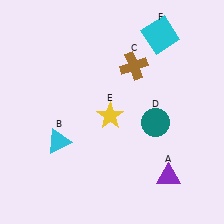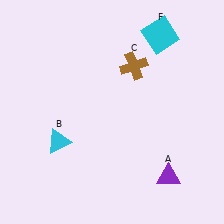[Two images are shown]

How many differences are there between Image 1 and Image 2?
There are 2 differences between the two images.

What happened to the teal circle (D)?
The teal circle (D) was removed in Image 2. It was in the bottom-right area of Image 1.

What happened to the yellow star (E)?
The yellow star (E) was removed in Image 2. It was in the bottom-left area of Image 1.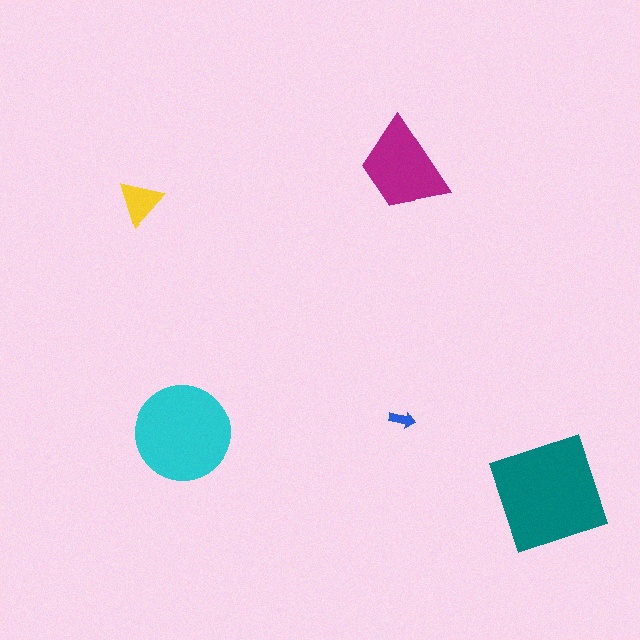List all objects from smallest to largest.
The blue arrow, the yellow triangle, the magenta trapezoid, the cyan circle, the teal square.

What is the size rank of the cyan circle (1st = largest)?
2nd.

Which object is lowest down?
The teal square is bottommost.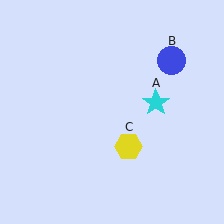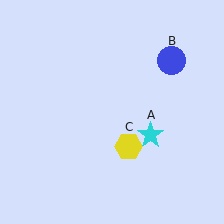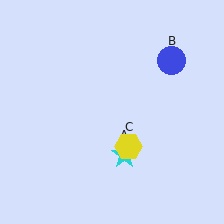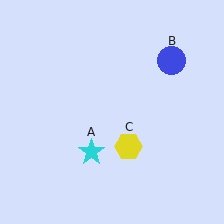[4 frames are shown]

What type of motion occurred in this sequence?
The cyan star (object A) rotated clockwise around the center of the scene.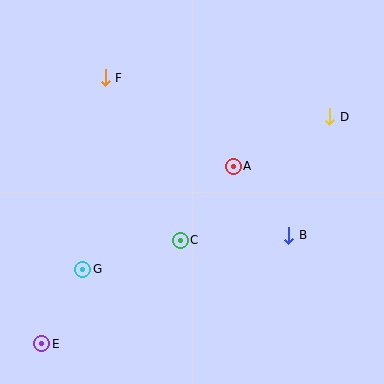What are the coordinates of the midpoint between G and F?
The midpoint between G and F is at (94, 174).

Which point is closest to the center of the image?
Point A at (233, 166) is closest to the center.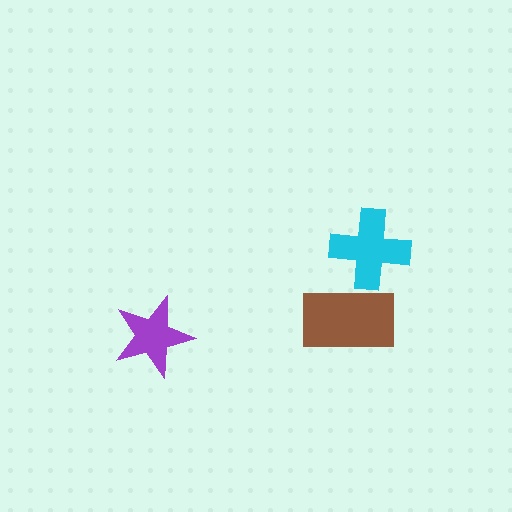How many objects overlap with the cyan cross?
1 object overlaps with the cyan cross.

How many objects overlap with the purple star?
0 objects overlap with the purple star.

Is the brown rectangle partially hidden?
Yes, it is partially covered by another shape.